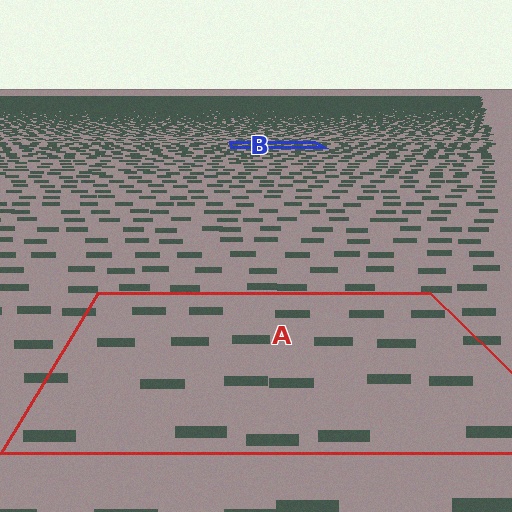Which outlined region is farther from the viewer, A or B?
Region B is farther from the viewer — the texture elements inside it appear smaller and more densely packed.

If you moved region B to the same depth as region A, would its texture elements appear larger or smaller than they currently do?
They would appear larger. At a closer depth, the same texture elements are projected at a bigger on-screen size.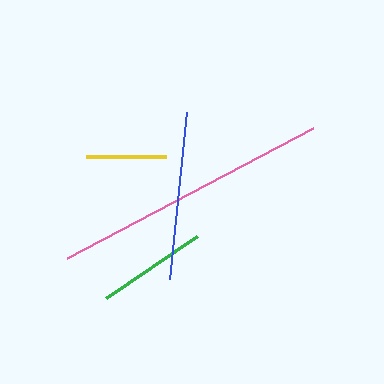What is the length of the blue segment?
The blue segment is approximately 168 pixels long.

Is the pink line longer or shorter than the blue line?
The pink line is longer than the blue line.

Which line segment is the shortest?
The yellow line is the shortest at approximately 80 pixels.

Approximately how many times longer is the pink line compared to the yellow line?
The pink line is approximately 3.5 times the length of the yellow line.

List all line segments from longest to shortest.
From longest to shortest: pink, blue, green, yellow.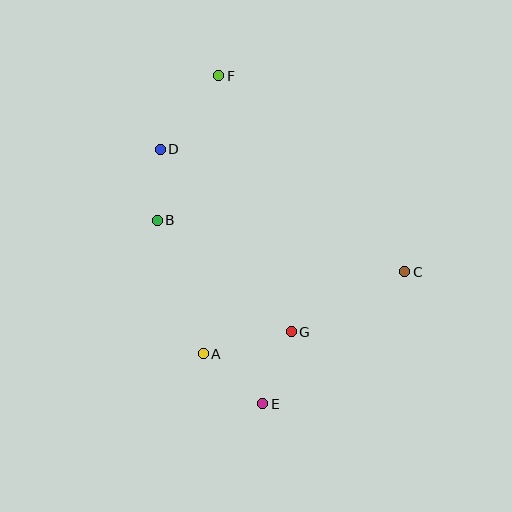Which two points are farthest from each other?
Points E and F are farthest from each other.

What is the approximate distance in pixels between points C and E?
The distance between C and E is approximately 194 pixels.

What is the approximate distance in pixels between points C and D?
The distance between C and D is approximately 274 pixels.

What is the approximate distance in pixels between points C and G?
The distance between C and G is approximately 129 pixels.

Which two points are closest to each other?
Points B and D are closest to each other.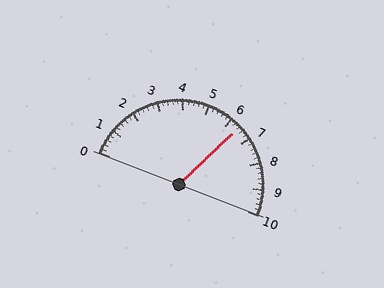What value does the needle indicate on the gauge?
The needle indicates approximately 6.4.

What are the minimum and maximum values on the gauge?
The gauge ranges from 0 to 10.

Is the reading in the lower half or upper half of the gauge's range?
The reading is in the upper half of the range (0 to 10).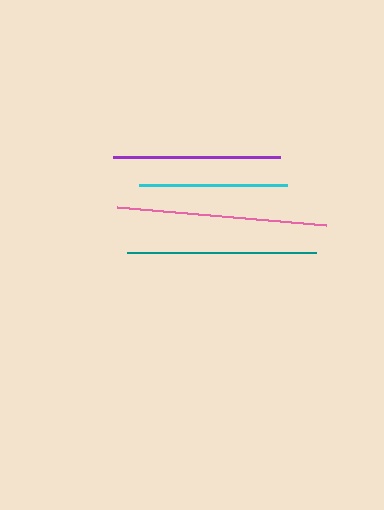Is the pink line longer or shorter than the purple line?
The pink line is longer than the purple line.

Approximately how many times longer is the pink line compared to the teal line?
The pink line is approximately 1.1 times the length of the teal line.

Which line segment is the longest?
The pink line is the longest at approximately 209 pixels.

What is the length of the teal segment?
The teal segment is approximately 189 pixels long.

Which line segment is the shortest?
The cyan line is the shortest at approximately 148 pixels.